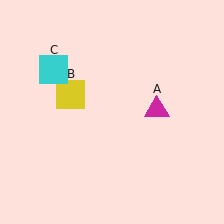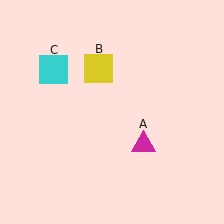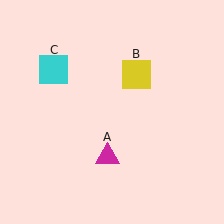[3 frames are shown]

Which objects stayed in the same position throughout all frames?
Cyan square (object C) remained stationary.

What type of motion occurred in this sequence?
The magenta triangle (object A), yellow square (object B) rotated clockwise around the center of the scene.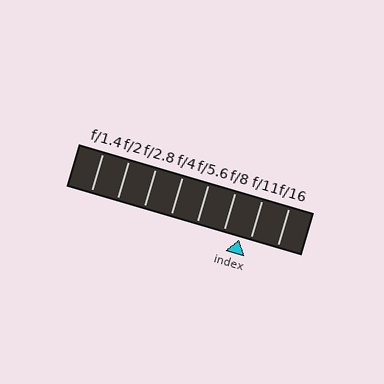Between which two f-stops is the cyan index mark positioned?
The index mark is between f/8 and f/11.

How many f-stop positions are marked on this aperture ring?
There are 8 f-stop positions marked.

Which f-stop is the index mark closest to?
The index mark is closest to f/11.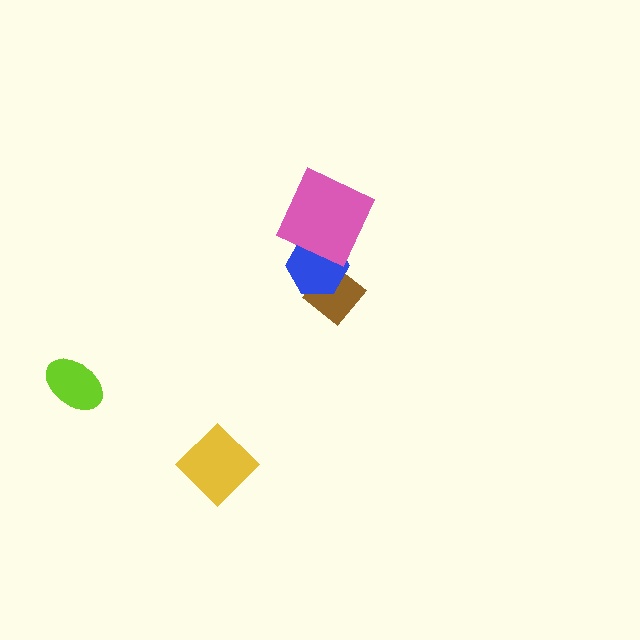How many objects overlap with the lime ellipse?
0 objects overlap with the lime ellipse.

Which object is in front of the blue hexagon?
The pink square is in front of the blue hexagon.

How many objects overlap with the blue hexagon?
2 objects overlap with the blue hexagon.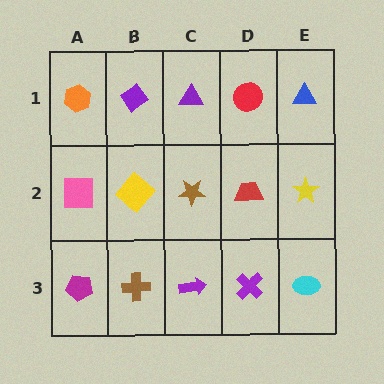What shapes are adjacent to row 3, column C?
A brown star (row 2, column C), a brown cross (row 3, column B), a purple cross (row 3, column D).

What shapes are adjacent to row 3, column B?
A yellow diamond (row 2, column B), a magenta pentagon (row 3, column A), a purple arrow (row 3, column C).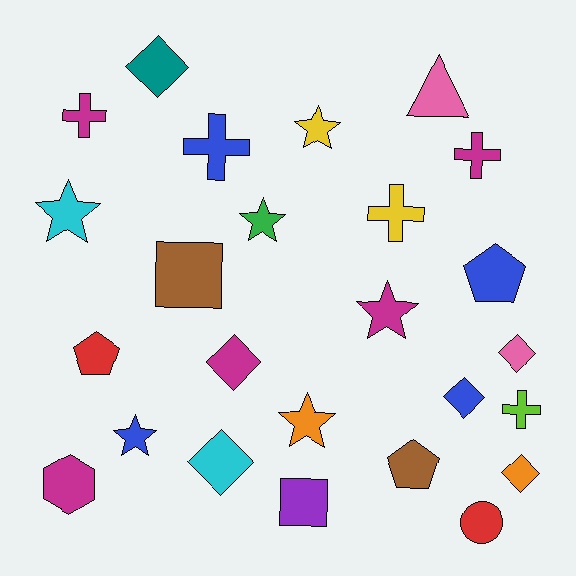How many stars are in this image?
There are 6 stars.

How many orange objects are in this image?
There are 2 orange objects.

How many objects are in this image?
There are 25 objects.